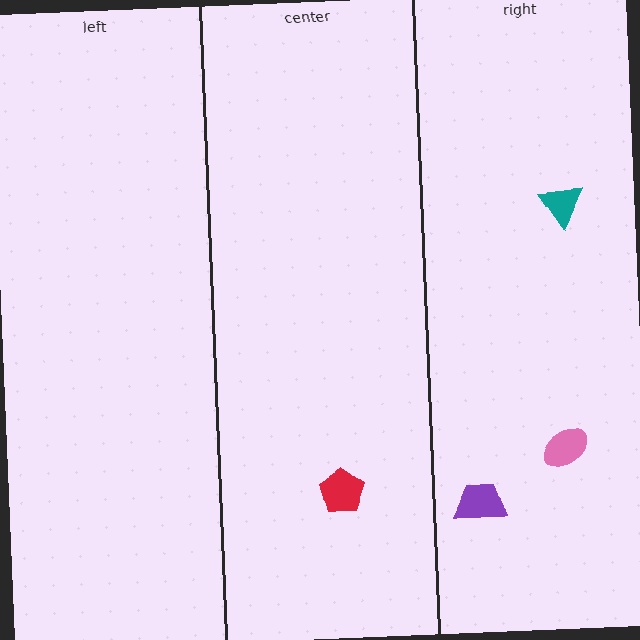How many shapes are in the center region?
1.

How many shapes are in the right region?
3.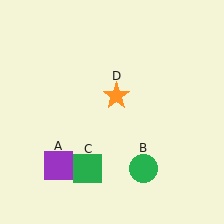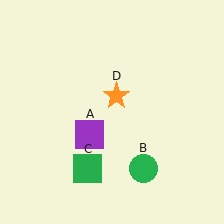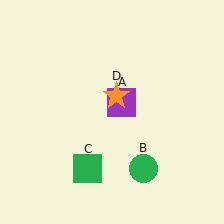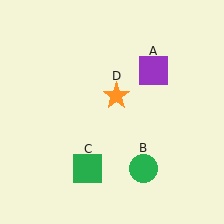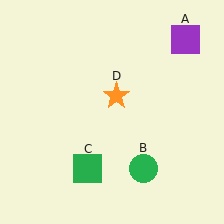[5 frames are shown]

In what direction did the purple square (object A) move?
The purple square (object A) moved up and to the right.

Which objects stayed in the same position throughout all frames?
Green circle (object B) and green square (object C) and orange star (object D) remained stationary.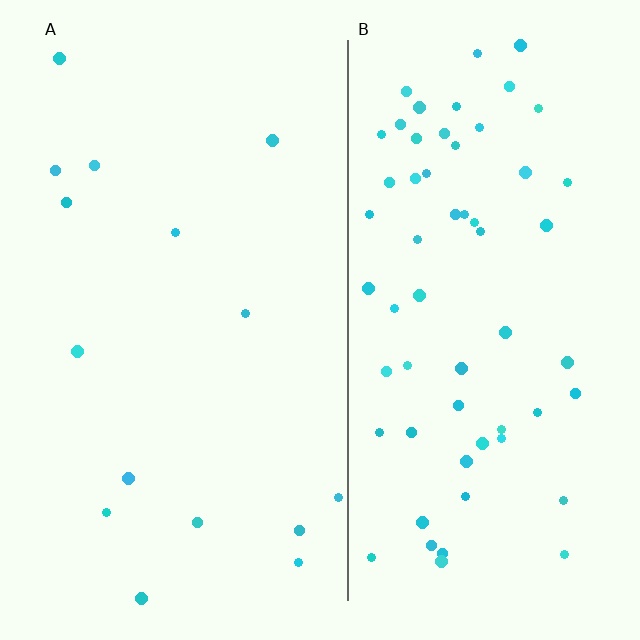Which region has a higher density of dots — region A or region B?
B (the right).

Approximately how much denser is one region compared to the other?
Approximately 4.1× — region B over region A.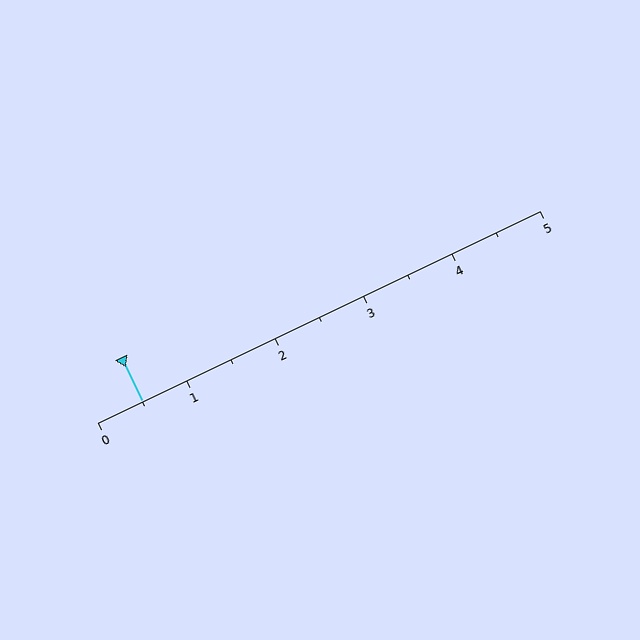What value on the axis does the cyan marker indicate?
The marker indicates approximately 0.5.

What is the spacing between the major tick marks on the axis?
The major ticks are spaced 1 apart.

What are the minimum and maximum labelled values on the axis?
The axis runs from 0 to 5.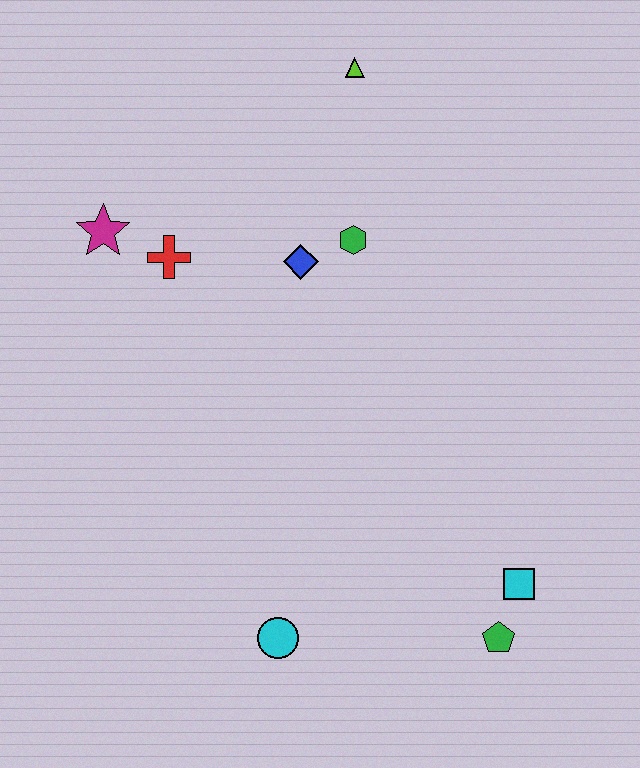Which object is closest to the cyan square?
The green pentagon is closest to the cyan square.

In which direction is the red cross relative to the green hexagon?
The red cross is to the left of the green hexagon.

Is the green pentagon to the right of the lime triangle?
Yes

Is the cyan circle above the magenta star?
No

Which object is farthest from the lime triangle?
The green pentagon is farthest from the lime triangle.